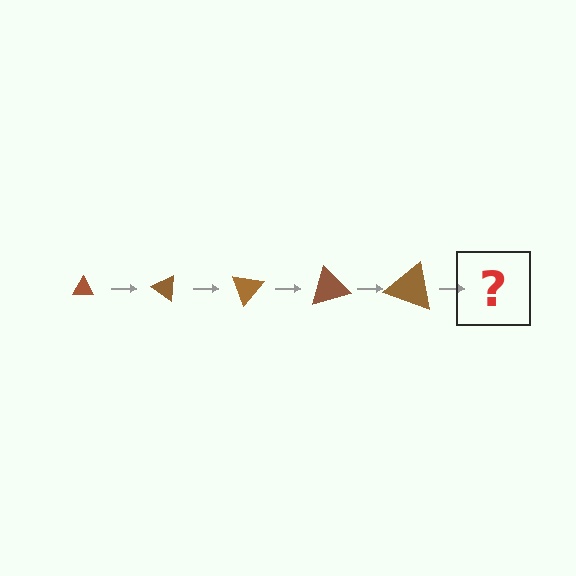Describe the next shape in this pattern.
It should be a triangle, larger than the previous one and rotated 175 degrees from the start.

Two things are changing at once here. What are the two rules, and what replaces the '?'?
The two rules are that the triangle grows larger each step and it rotates 35 degrees each step. The '?' should be a triangle, larger than the previous one and rotated 175 degrees from the start.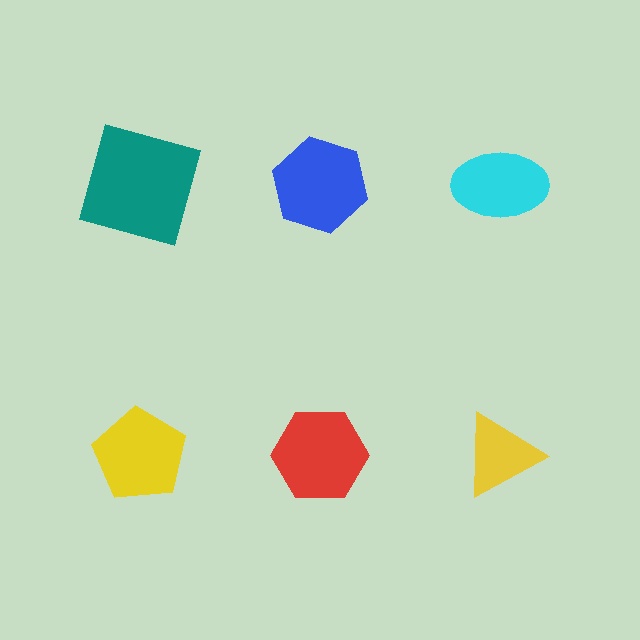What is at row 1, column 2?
A blue hexagon.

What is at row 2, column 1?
A yellow pentagon.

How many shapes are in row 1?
3 shapes.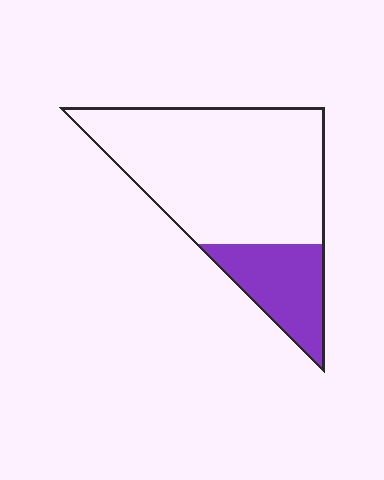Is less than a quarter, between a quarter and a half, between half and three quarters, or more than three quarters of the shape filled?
Less than a quarter.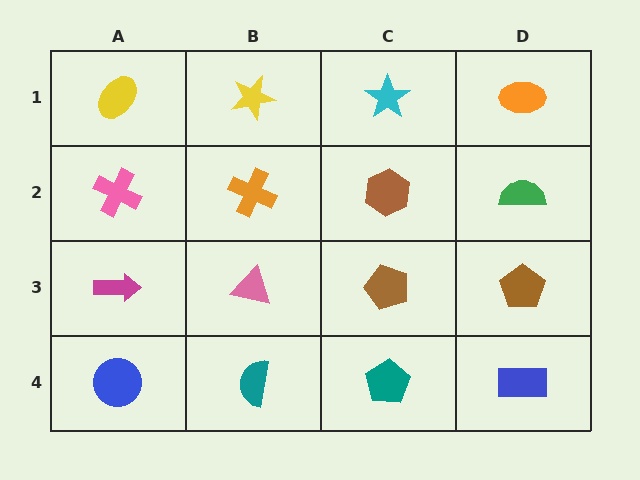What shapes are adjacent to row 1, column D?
A green semicircle (row 2, column D), a cyan star (row 1, column C).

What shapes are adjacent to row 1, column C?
A brown hexagon (row 2, column C), a yellow star (row 1, column B), an orange ellipse (row 1, column D).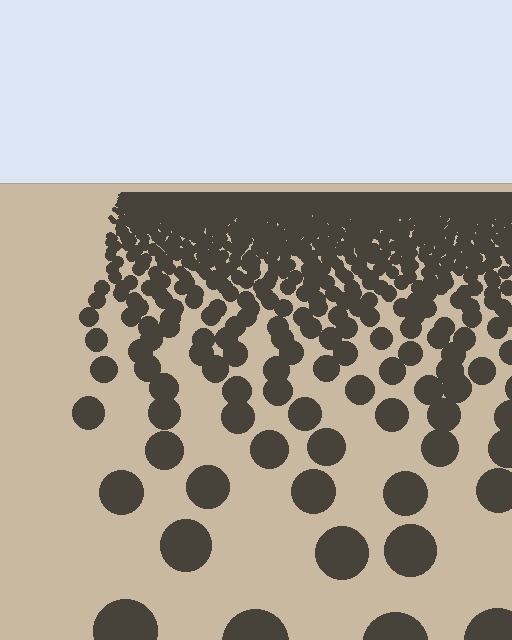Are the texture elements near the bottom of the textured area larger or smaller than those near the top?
Larger. Near the bottom, elements are closer to the viewer and appear at a bigger on-screen size.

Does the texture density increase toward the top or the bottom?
Density increases toward the top.